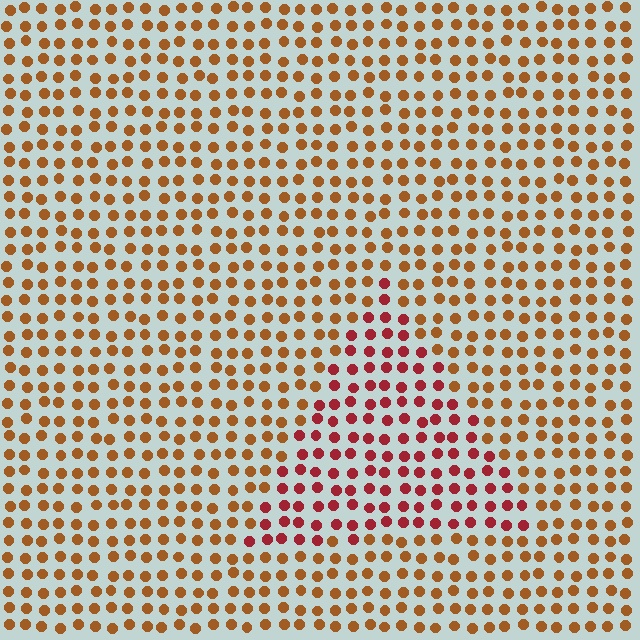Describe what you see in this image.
The image is filled with small brown elements in a uniform arrangement. A triangle-shaped region is visible where the elements are tinted to a slightly different hue, forming a subtle color boundary.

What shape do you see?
I see a triangle.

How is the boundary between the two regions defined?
The boundary is defined purely by a slight shift in hue (about 35 degrees). Spacing, size, and orientation are identical on both sides.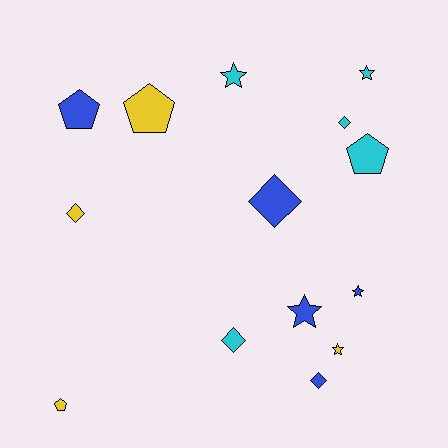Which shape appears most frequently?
Diamond, with 5 objects.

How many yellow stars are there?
There is 1 yellow star.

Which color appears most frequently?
Cyan, with 5 objects.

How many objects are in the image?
There are 14 objects.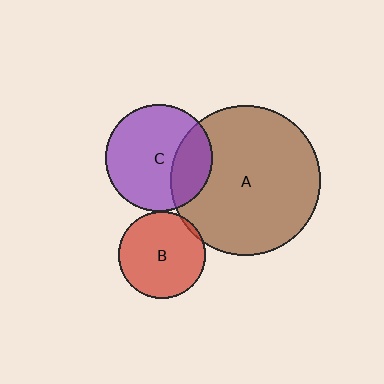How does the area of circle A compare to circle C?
Approximately 1.9 times.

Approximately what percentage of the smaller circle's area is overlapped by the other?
Approximately 25%.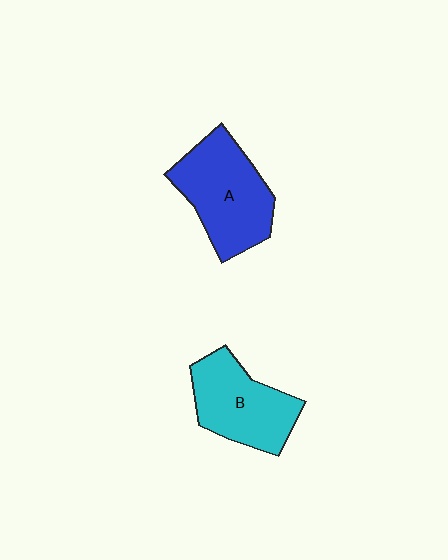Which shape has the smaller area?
Shape B (cyan).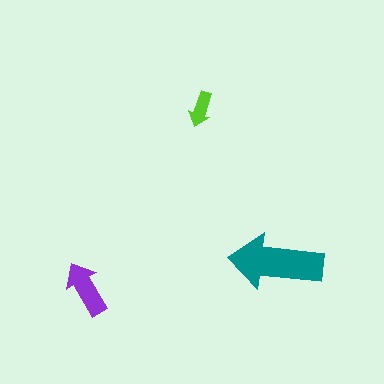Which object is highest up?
The lime arrow is topmost.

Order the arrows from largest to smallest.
the teal one, the purple one, the lime one.